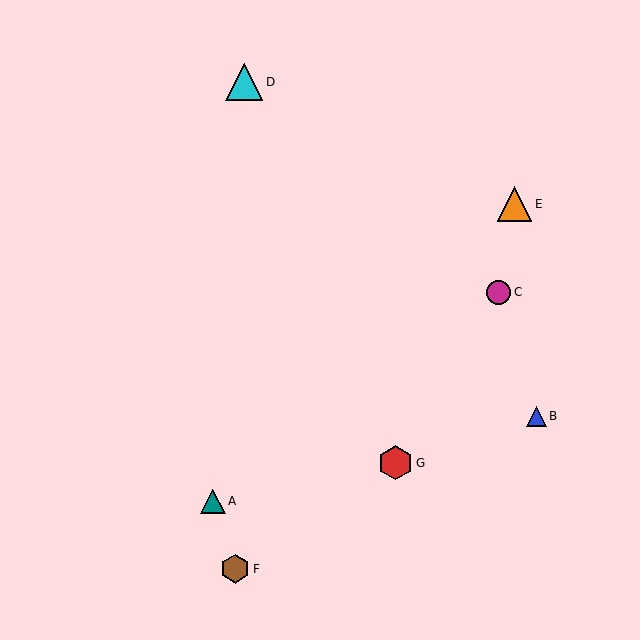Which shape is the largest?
The cyan triangle (labeled D) is the largest.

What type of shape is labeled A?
Shape A is a teal triangle.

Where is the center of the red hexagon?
The center of the red hexagon is at (396, 463).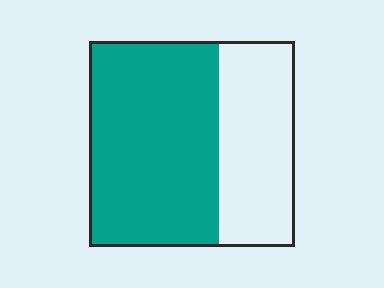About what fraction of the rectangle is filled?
About five eighths (5/8).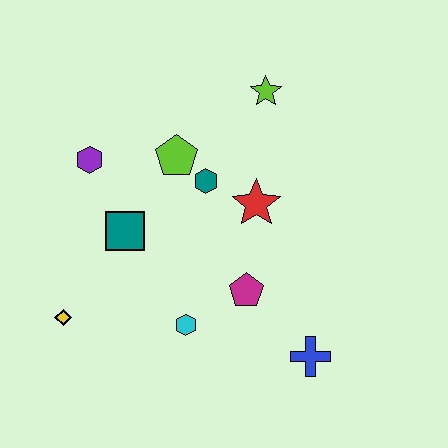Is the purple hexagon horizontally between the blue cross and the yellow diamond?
Yes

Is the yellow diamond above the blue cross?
Yes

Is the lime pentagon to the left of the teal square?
No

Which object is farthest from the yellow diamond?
The lime star is farthest from the yellow diamond.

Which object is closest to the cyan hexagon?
The magenta pentagon is closest to the cyan hexagon.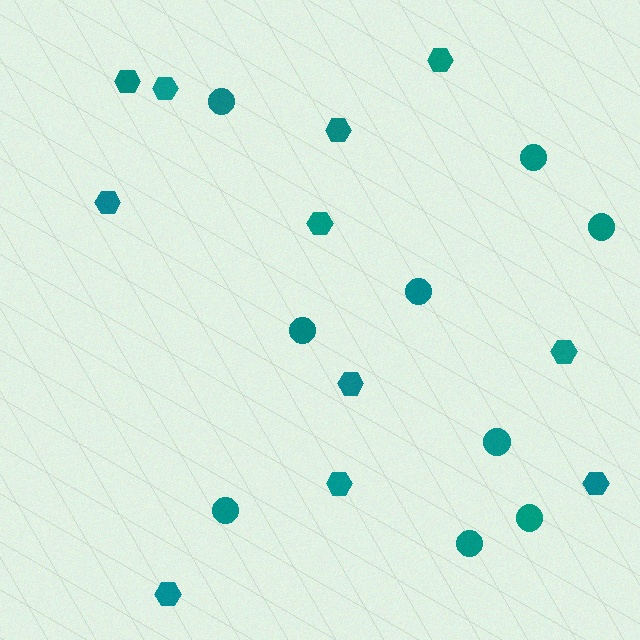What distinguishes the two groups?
There are 2 groups: one group of circles (9) and one group of hexagons (11).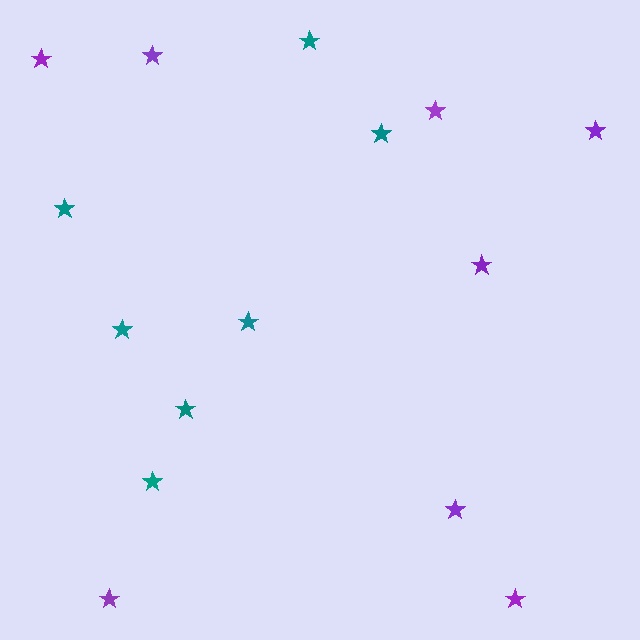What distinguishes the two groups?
There are 2 groups: one group of teal stars (7) and one group of purple stars (8).